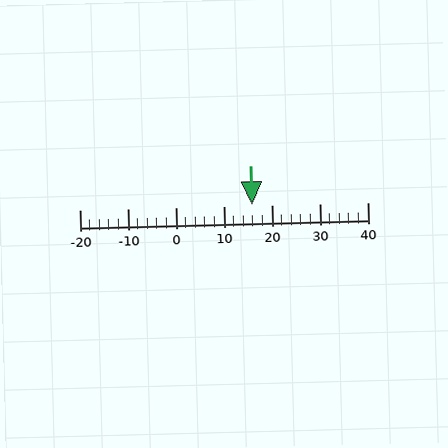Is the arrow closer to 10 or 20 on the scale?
The arrow is closer to 20.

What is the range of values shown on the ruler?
The ruler shows values from -20 to 40.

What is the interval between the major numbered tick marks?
The major tick marks are spaced 10 units apart.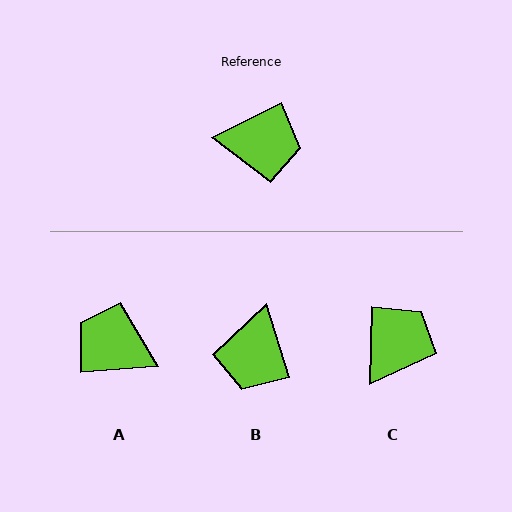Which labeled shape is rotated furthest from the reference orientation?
A, about 158 degrees away.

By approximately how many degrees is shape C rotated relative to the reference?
Approximately 62 degrees counter-clockwise.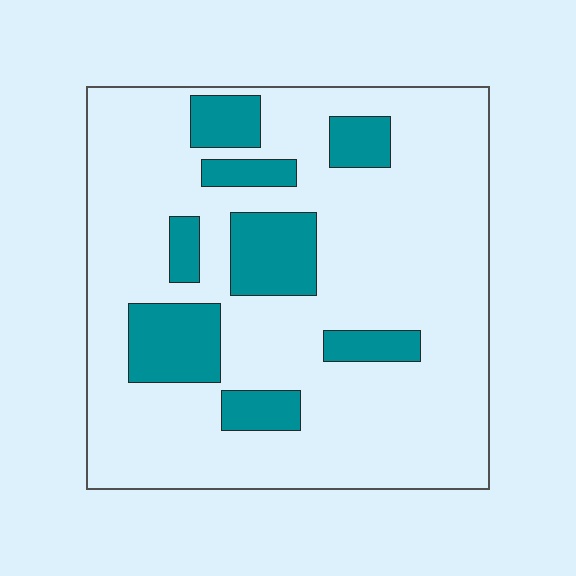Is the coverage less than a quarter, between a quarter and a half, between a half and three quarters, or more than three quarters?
Less than a quarter.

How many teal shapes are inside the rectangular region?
8.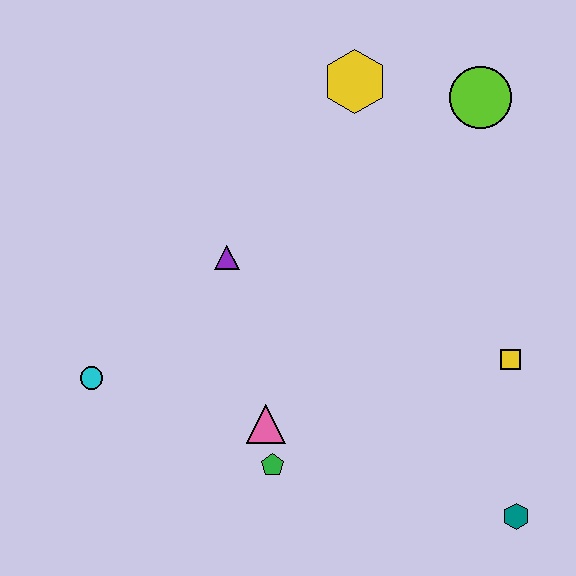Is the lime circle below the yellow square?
No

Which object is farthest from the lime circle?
The cyan circle is farthest from the lime circle.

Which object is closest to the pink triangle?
The green pentagon is closest to the pink triangle.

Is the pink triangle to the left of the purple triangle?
No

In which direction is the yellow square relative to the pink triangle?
The yellow square is to the right of the pink triangle.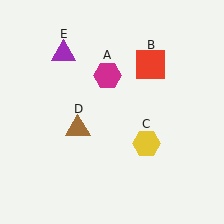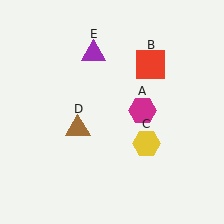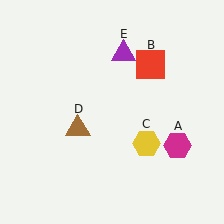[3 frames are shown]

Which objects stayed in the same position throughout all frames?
Red square (object B) and yellow hexagon (object C) and brown triangle (object D) remained stationary.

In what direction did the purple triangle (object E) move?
The purple triangle (object E) moved right.